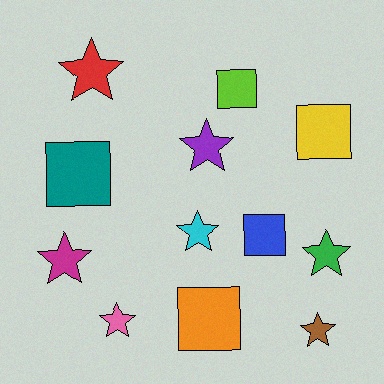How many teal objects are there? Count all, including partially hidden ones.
There is 1 teal object.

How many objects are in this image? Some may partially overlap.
There are 12 objects.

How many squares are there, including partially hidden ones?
There are 5 squares.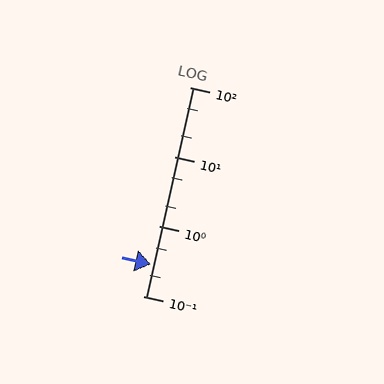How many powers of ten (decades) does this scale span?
The scale spans 3 decades, from 0.1 to 100.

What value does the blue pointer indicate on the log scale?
The pointer indicates approximately 0.29.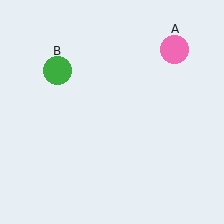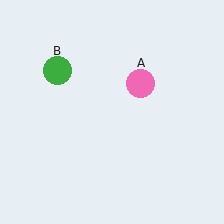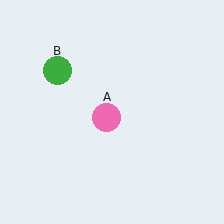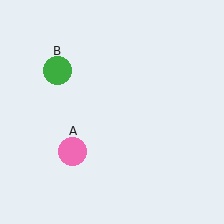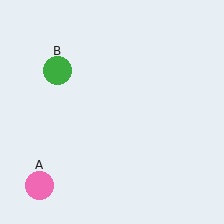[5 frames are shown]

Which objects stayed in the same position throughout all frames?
Green circle (object B) remained stationary.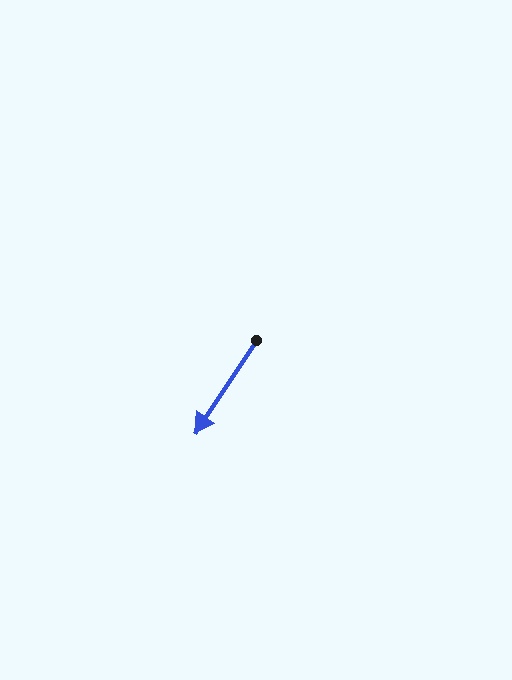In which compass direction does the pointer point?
Southwest.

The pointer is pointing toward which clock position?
Roughly 7 o'clock.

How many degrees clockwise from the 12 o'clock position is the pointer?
Approximately 213 degrees.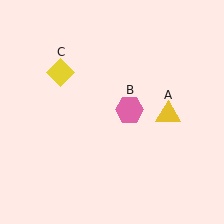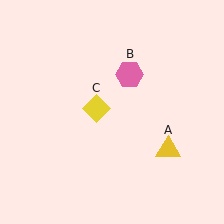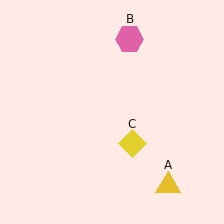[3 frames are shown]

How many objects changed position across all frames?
3 objects changed position: yellow triangle (object A), pink hexagon (object B), yellow diamond (object C).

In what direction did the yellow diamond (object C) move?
The yellow diamond (object C) moved down and to the right.